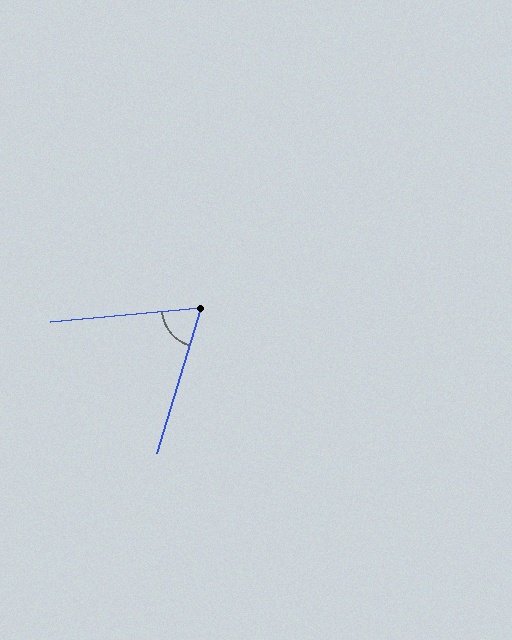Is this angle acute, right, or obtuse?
It is acute.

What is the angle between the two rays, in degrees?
Approximately 68 degrees.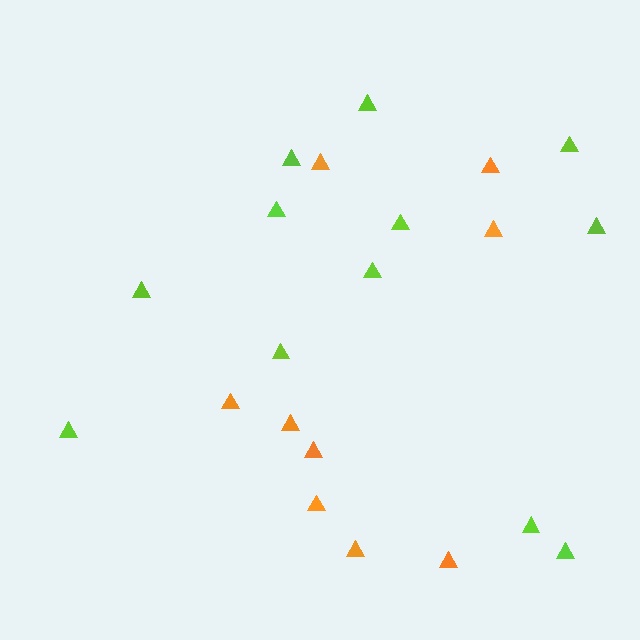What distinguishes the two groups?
There are 2 groups: one group of lime triangles (12) and one group of orange triangles (9).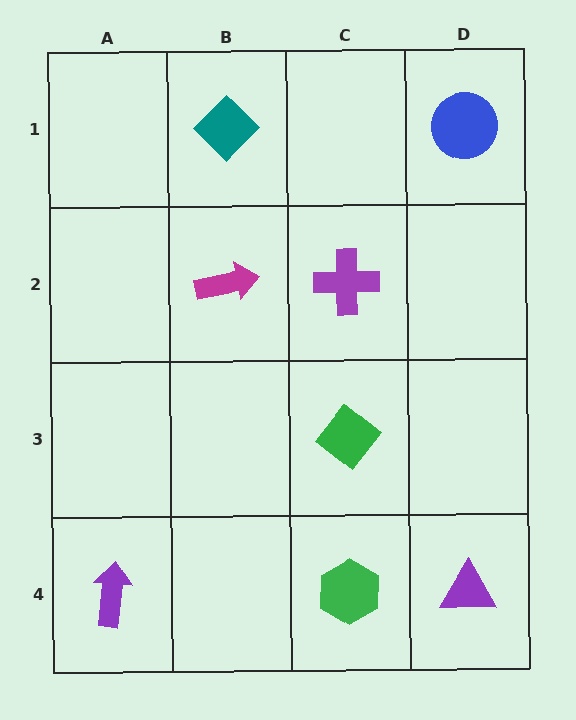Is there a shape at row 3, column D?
No, that cell is empty.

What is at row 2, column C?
A purple cross.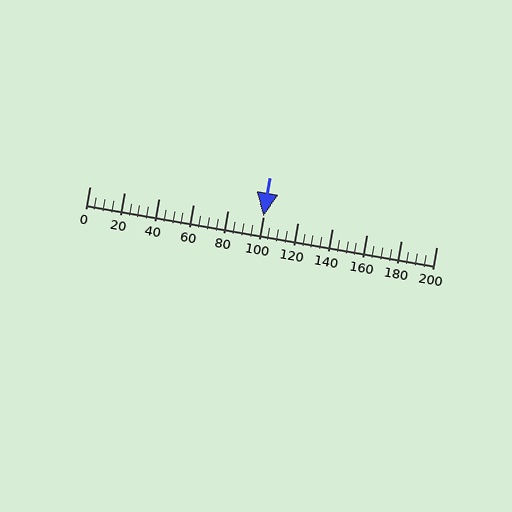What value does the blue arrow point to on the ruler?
The blue arrow points to approximately 100.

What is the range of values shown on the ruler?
The ruler shows values from 0 to 200.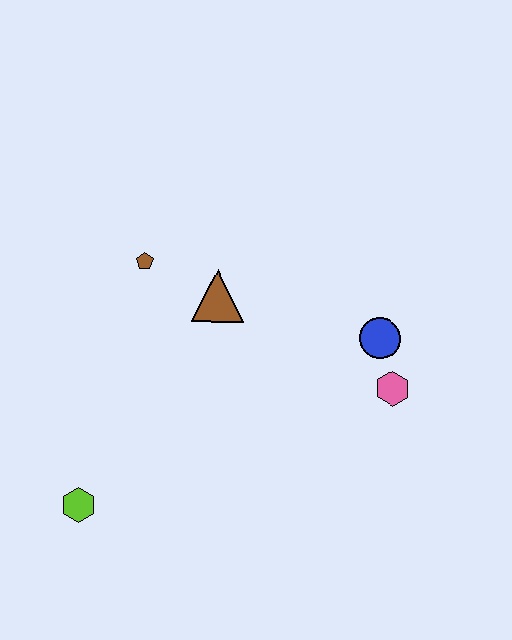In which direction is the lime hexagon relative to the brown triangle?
The lime hexagon is below the brown triangle.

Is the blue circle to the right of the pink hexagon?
No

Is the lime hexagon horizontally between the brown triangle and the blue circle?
No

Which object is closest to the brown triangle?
The brown pentagon is closest to the brown triangle.